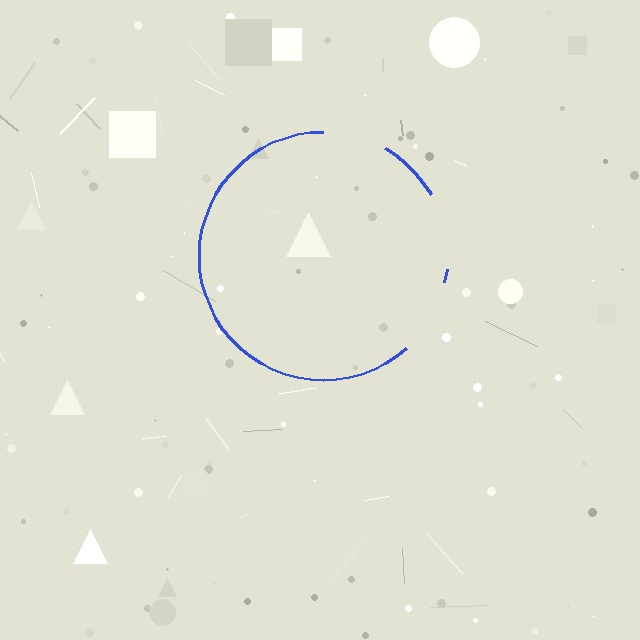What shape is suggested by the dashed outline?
The dashed outline suggests a circle.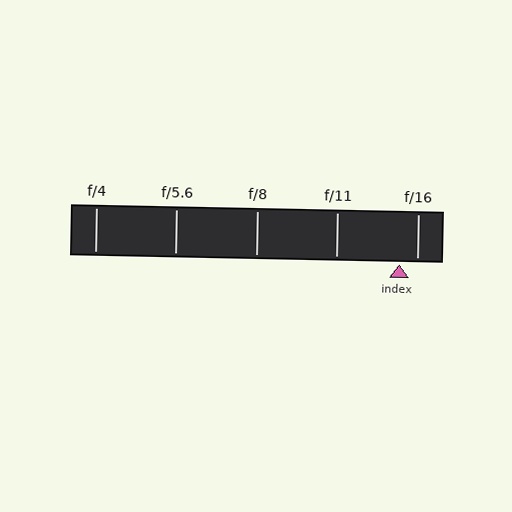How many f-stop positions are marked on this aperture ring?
There are 5 f-stop positions marked.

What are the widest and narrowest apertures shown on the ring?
The widest aperture shown is f/4 and the narrowest is f/16.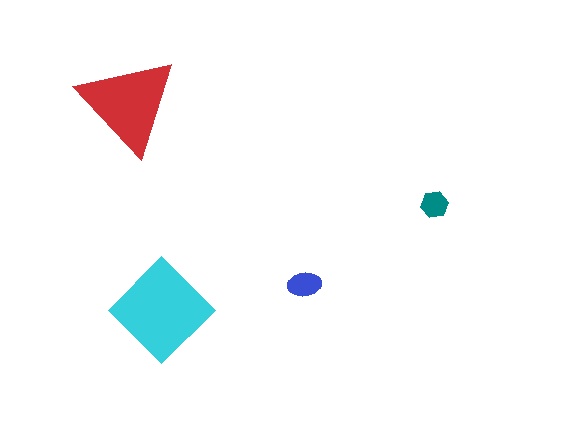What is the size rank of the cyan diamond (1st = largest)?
1st.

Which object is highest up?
The red triangle is topmost.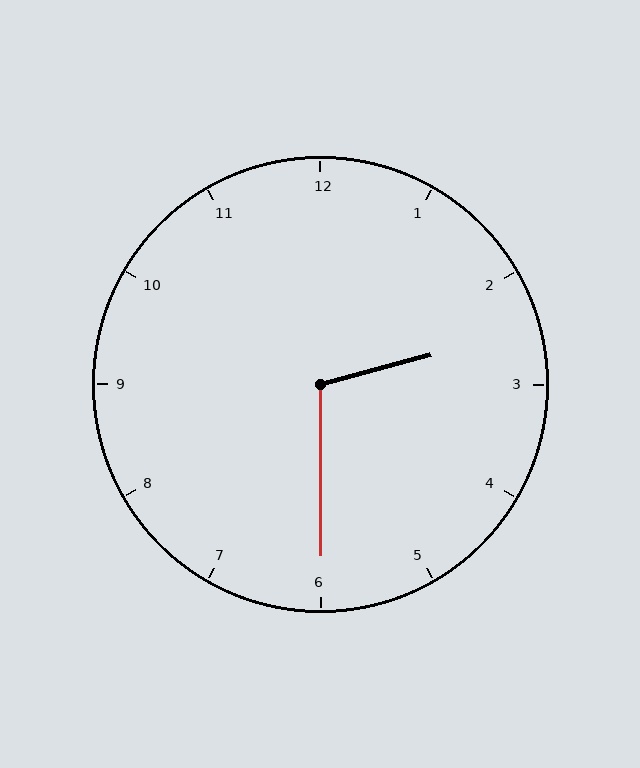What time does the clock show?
2:30.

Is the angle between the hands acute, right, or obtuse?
It is obtuse.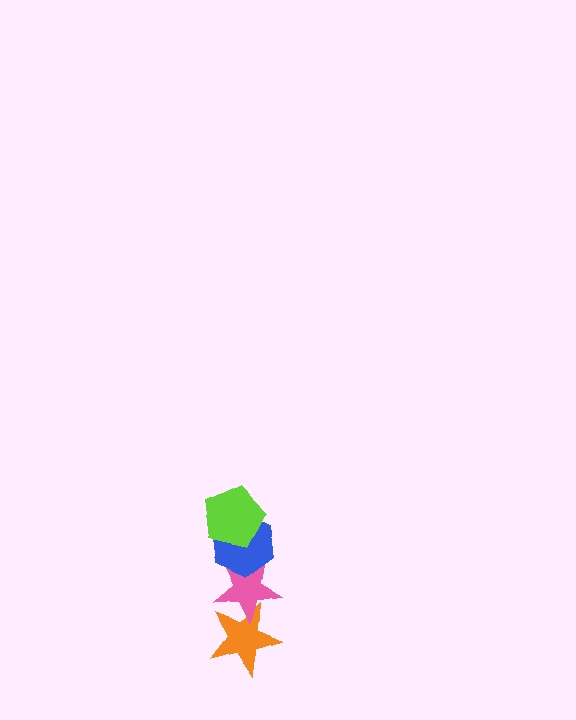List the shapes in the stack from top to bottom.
From top to bottom: the lime pentagon, the blue hexagon, the pink star, the orange star.